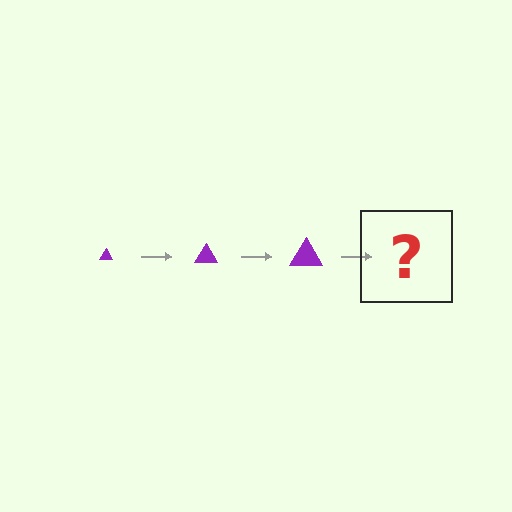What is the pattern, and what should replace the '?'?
The pattern is that the triangle gets progressively larger each step. The '?' should be a purple triangle, larger than the previous one.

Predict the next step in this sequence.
The next step is a purple triangle, larger than the previous one.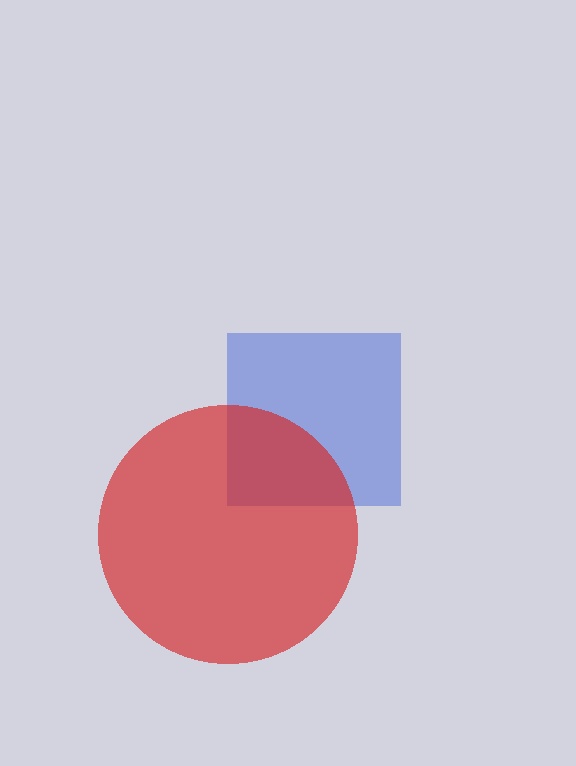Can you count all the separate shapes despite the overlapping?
Yes, there are 2 separate shapes.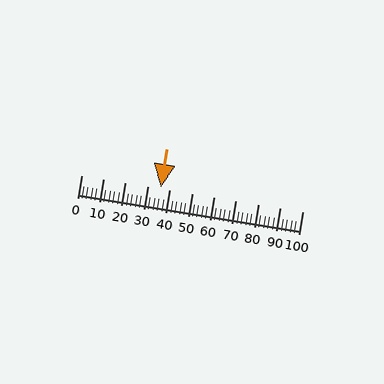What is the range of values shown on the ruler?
The ruler shows values from 0 to 100.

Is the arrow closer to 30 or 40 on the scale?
The arrow is closer to 40.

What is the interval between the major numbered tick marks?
The major tick marks are spaced 10 units apart.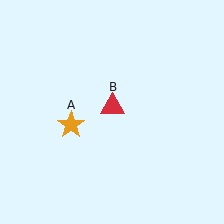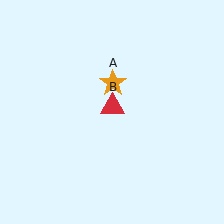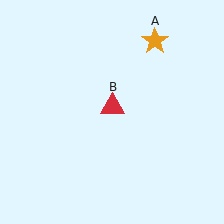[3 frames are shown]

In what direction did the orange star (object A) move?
The orange star (object A) moved up and to the right.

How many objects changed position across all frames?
1 object changed position: orange star (object A).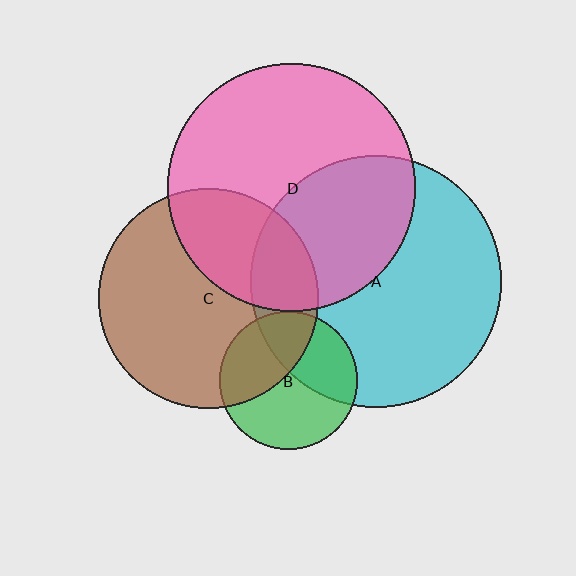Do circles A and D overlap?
Yes.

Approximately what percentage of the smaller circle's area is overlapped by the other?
Approximately 40%.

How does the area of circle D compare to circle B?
Approximately 3.2 times.